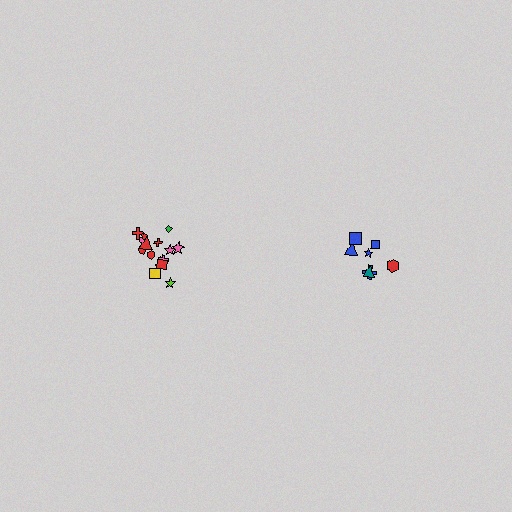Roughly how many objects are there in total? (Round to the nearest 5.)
Roughly 20 objects in total.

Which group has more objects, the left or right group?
The left group.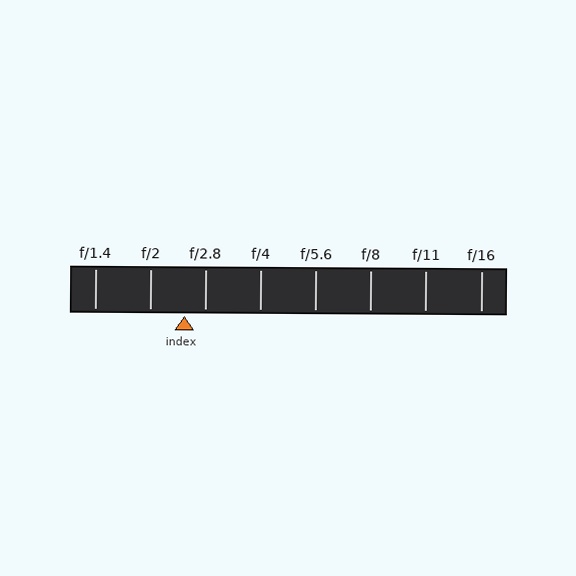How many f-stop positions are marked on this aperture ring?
There are 8 f-stop positions marked.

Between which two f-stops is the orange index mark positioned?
The index mark is between f/2 and f/2.8.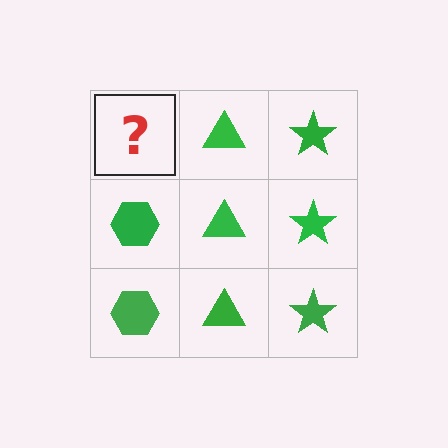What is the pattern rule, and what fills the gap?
The rule is that each column has a consistent shape. The gap should be filled with a green hexagon.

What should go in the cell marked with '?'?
The missing cell should contain a green hexagon.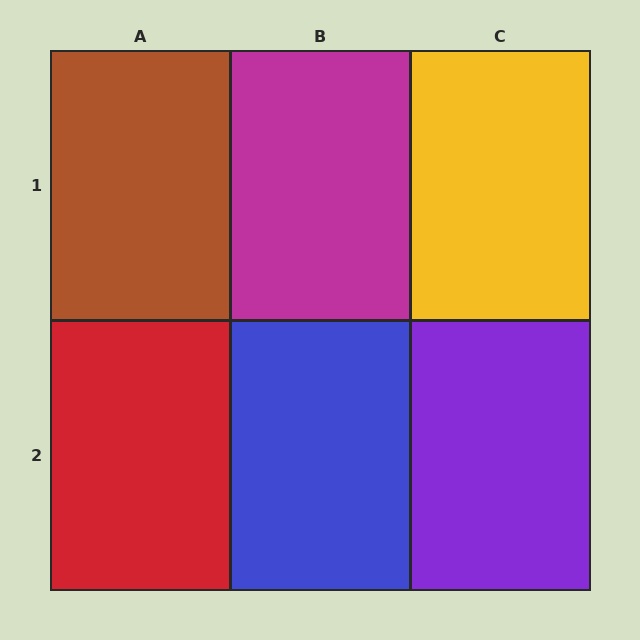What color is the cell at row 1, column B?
Magenta.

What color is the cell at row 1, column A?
Brown.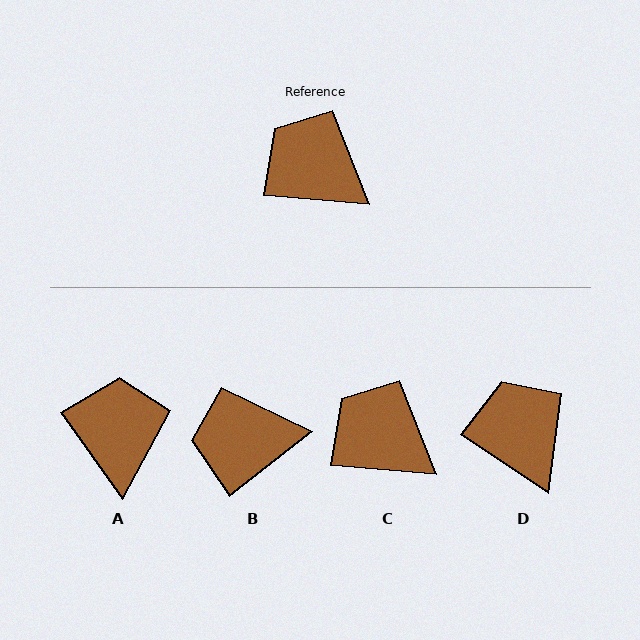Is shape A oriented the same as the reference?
No, it is off by about 50 degrees.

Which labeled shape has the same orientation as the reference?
C.